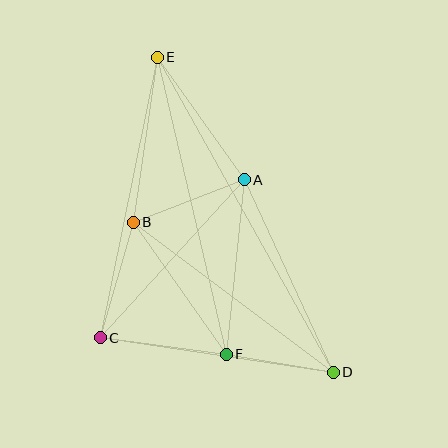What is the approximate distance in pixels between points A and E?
The distance between A and E is approximately 150 pixels.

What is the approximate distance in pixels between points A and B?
The distance between A and B is approximately 119 pixels.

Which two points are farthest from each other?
Points D and E are farthest from each other.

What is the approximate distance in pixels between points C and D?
The distance between C and D is approximately 236 pixels.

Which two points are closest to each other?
Points D and F are closest to each other.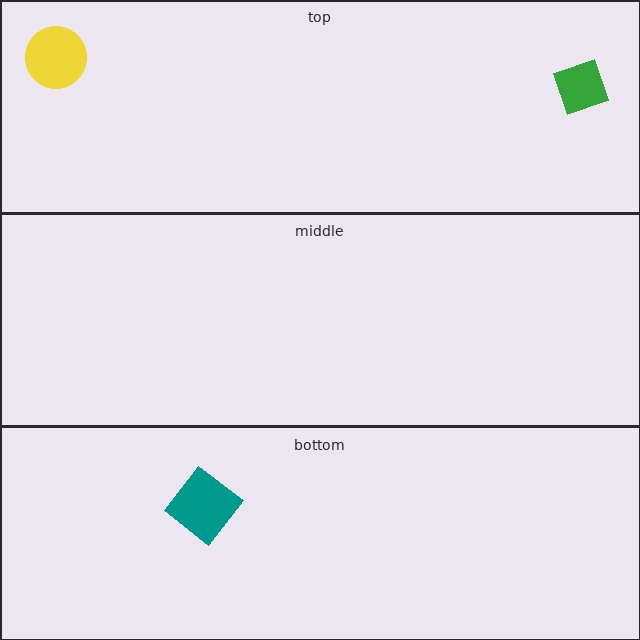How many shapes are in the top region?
2.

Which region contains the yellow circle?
The top region.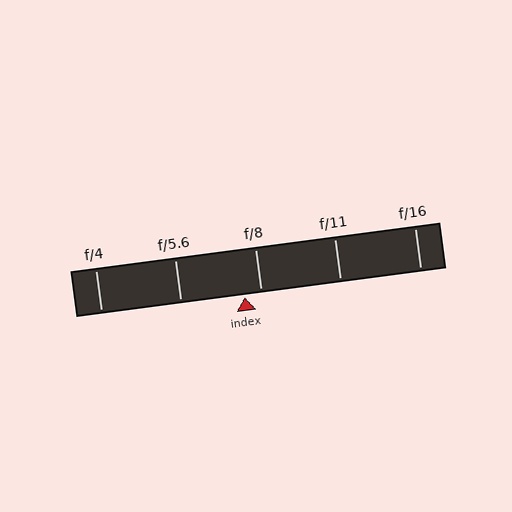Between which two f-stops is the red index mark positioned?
The index mark is between f/5.6 and f/8.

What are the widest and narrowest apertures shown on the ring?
The widest aperture shown is f/4 and the narrowest is f/16.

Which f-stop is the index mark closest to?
The index mark is closest to f/8.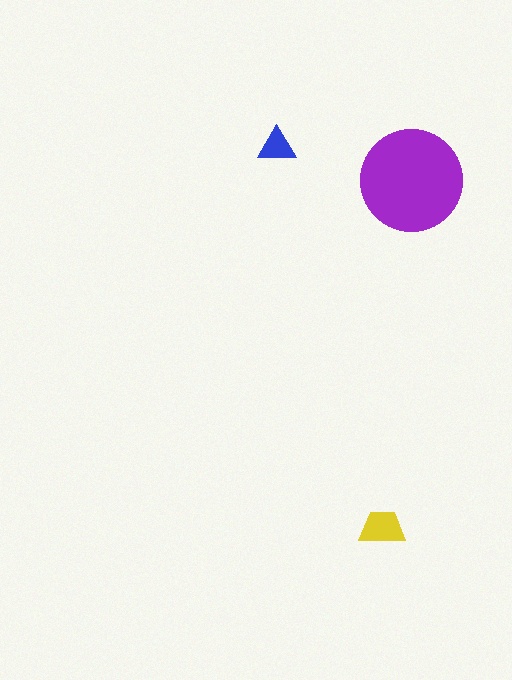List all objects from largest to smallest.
The purple circle, the yellow trapezoid, the blue triangle.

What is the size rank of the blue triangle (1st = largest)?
3rd.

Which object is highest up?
The blue triangle is topmost.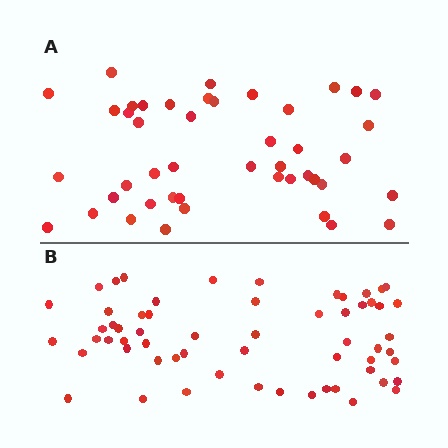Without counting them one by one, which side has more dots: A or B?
Region B (the bottom region) has more dots.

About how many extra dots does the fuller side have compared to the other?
Region B has approximately 15 more dots than region A.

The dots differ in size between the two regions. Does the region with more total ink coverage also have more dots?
No. Region A has more total ink coverage because its dots are larger, but region B actually contains more individual dots. Total area can be misleading — the number of items is what matters here.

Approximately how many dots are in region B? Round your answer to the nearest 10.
About 60 dots.